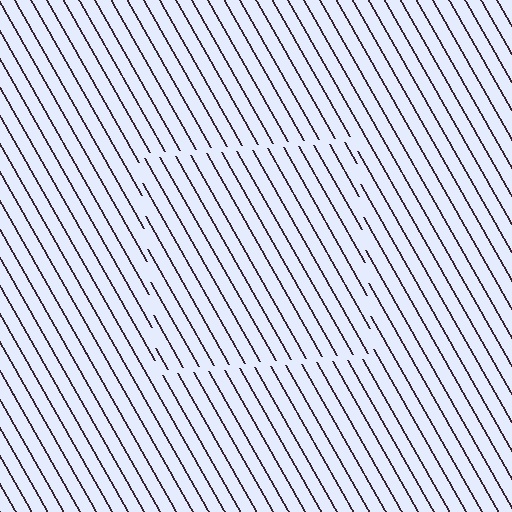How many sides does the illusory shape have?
4 sides — the line-ends trace a square.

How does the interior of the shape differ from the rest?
The interior of the shape contains the same grating, shifted by half a period — the contour is defined by the phase discontinuity where line-ends from the inner and outer gratings abut.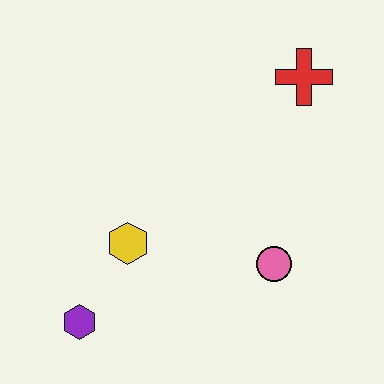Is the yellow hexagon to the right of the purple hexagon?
Yes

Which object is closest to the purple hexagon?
The yellow hexagon is closest to the purple hexagon.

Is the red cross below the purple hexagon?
No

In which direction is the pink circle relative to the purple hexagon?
The pink circle is to the right of the purple hexagon.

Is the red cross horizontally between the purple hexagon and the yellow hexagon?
No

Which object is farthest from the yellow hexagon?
The red cross is farthest from the yellow hexagon.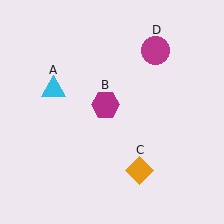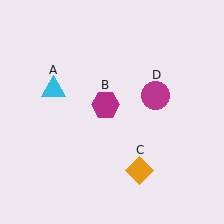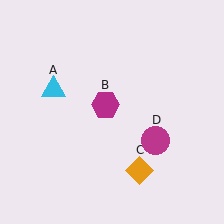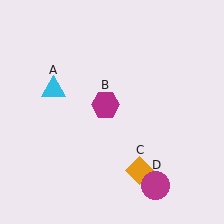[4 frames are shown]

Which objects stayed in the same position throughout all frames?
Cyan triangle (object A) and magenta hexagon (object B) and orange diamond (object C) remained stationary.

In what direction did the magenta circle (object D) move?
The magenta circle (object D) moved down.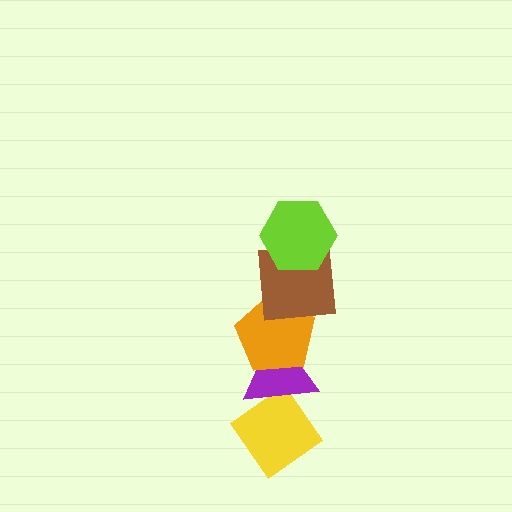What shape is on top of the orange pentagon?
The brown square is on top of the orange pentagon.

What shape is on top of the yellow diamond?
The purple triangle is on top of the yellow diamond.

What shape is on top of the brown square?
The lime hexagon is on top of the brown square.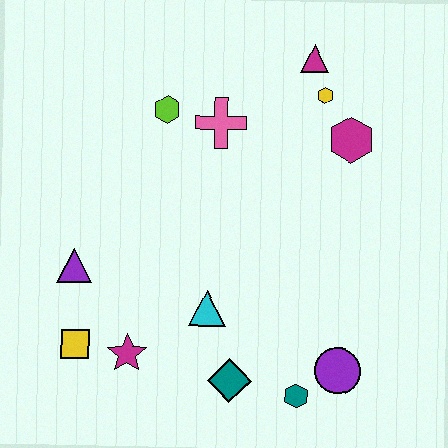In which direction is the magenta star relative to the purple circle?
The magenta star is to the left of the purple circle.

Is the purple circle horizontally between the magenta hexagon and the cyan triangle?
Yes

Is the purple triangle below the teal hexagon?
No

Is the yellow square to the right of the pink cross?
No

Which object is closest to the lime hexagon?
The pink cross is closest to the lime hexagon.